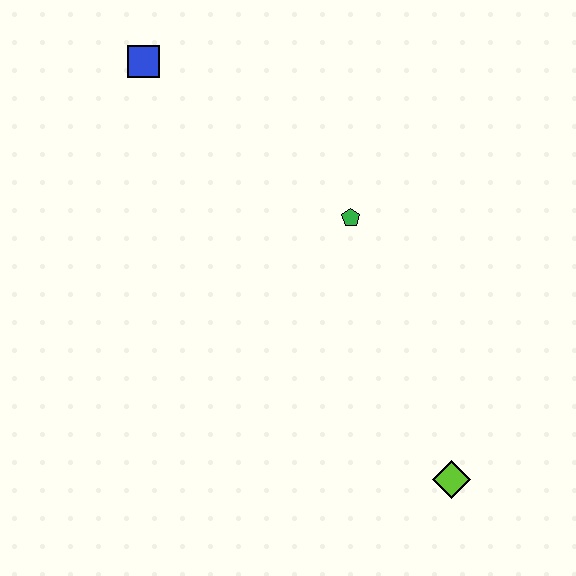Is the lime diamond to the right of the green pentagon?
Yes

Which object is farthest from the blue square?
The lime diamond is farthest from the blue square.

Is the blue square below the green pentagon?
No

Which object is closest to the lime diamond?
The green pentagon is closest to the lime diamond.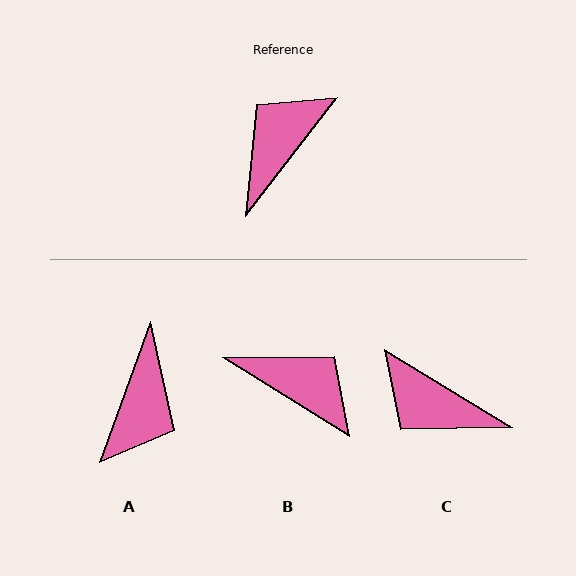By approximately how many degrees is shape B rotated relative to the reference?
Approximately 84 degrees clockwise.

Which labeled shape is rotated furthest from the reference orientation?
A, about 162 degrees away.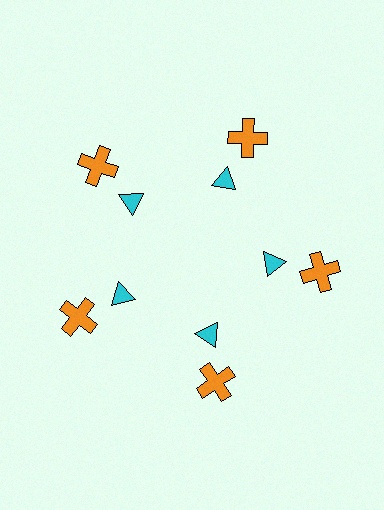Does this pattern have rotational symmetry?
Yes, this pattern has 5-fold rotational symmetry. It looks the same after rotating 72 degrees around the center.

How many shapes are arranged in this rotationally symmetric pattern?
There are 10 shapes, arranged in 5 groups of 2.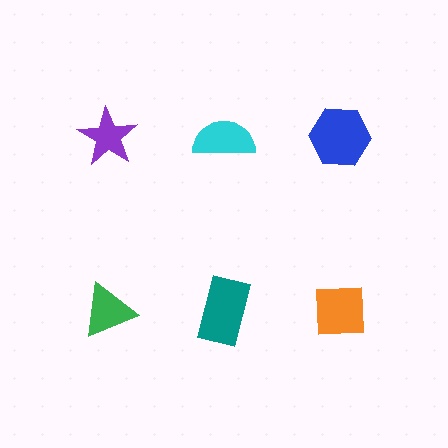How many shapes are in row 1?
3 shapes.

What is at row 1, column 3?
A blue hexagon.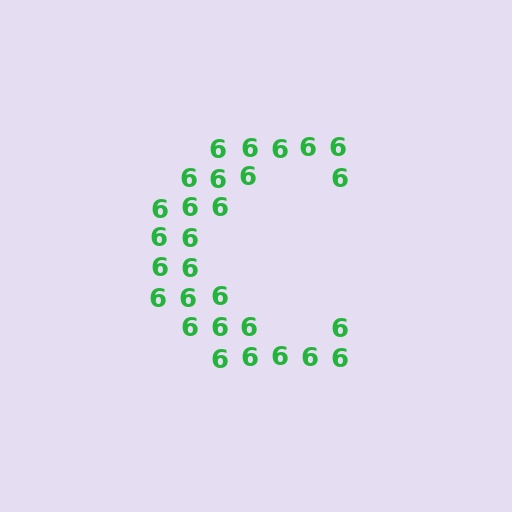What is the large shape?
The large shape is the letter C.